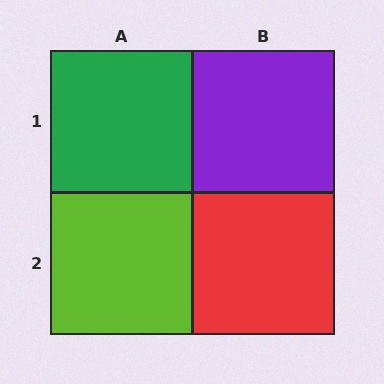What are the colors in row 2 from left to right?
Lime, red.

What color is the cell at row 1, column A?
Green.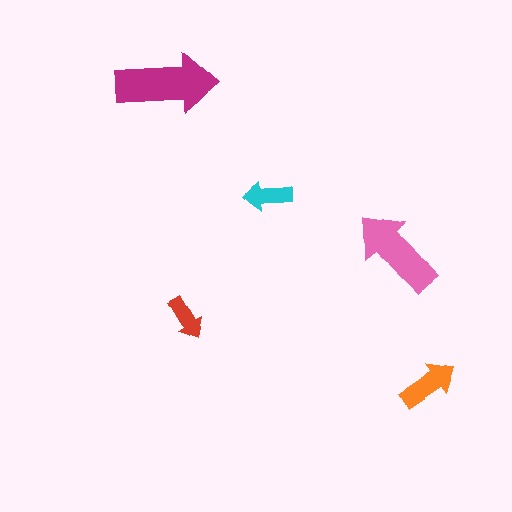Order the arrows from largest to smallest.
the magenta one, the pink one, the orange one, the cyan one, the red one.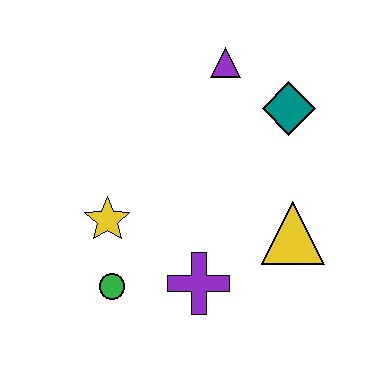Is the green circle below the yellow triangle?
Yes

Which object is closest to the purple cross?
The green circle is closest to the purple cross.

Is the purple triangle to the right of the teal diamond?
No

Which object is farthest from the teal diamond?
The green circle is farthest from the teal diamond.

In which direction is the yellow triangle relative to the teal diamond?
The yellow triangle is below the teal diamond.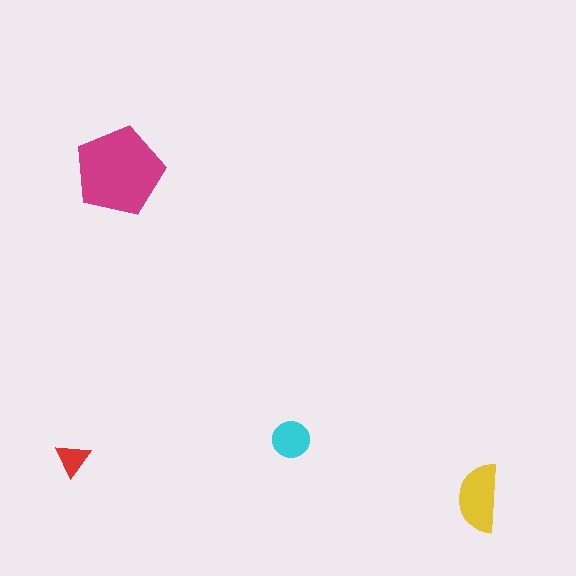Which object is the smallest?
The red triangle.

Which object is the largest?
The magenta pentagon.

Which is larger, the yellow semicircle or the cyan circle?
The yellow semicircle.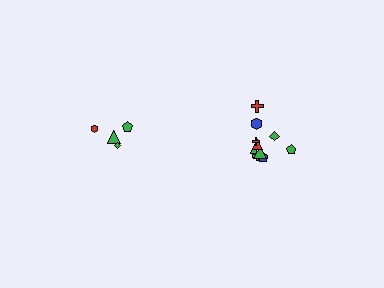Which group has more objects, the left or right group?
The right group.